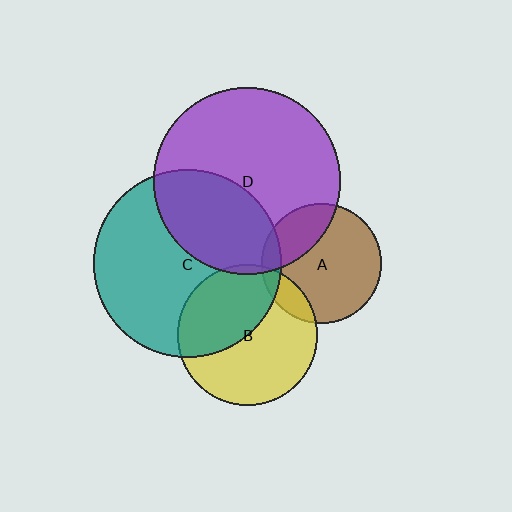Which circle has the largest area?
Circle C (teal).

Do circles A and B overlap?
Yes.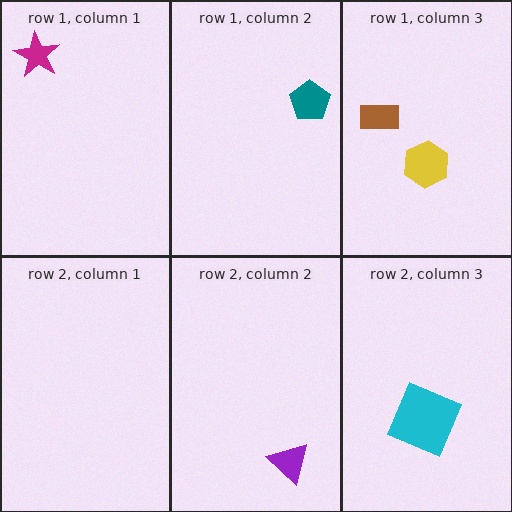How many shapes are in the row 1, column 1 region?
1.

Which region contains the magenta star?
The row 1, column 1 region.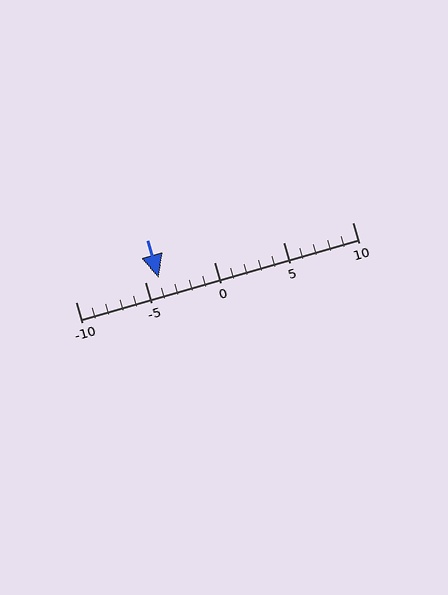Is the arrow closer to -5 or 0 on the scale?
The arrow is closer to -5.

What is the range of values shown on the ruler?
The ruler shows values from -10 to 10.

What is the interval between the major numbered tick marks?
The major tick marks are spaced 5 units apart.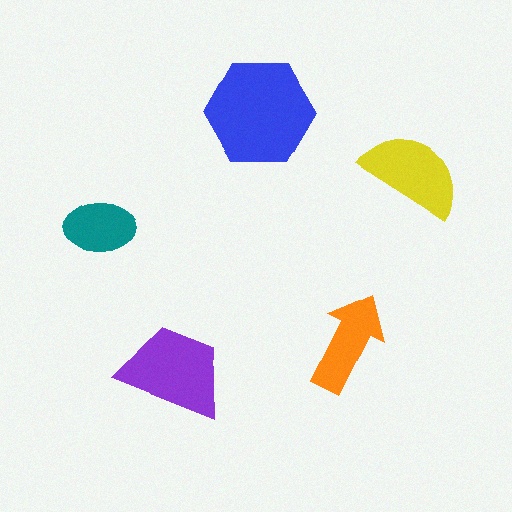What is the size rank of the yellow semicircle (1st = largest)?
3rd.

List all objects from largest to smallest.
The blue hexagon, the purple trapezoid, the yellow semicircle, the orange arrow, the teal ellipse.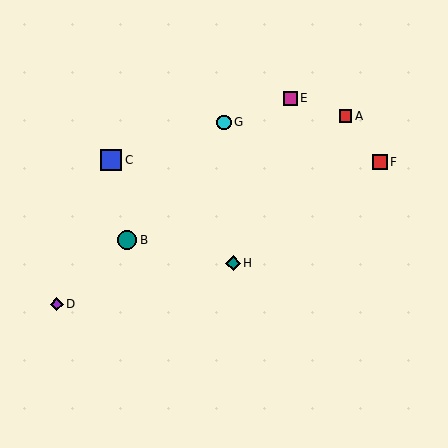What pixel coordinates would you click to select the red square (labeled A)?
Click at (346, 116) to select the red square A.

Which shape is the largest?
The blue square (labeled C) is the largest.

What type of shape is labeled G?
Shape G is a cyan circle.